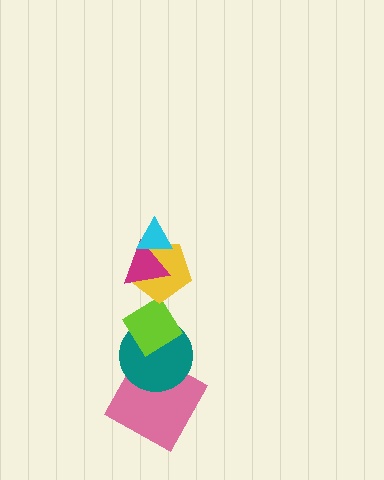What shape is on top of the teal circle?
The lime diamond is on top of the teal circle.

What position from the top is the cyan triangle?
The cyan triangle is 1st from the top.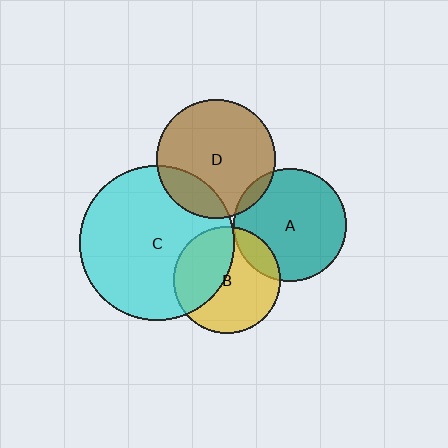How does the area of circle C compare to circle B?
Approximately 2.1 times.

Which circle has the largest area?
Circle C (cyan).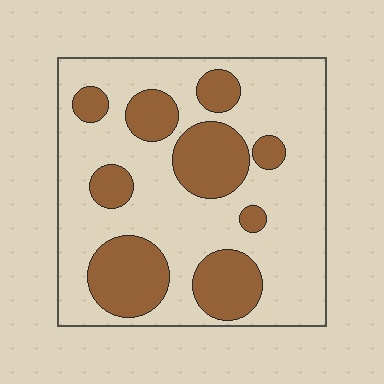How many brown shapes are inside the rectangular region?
9.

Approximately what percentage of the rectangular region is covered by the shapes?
Approximately 30%.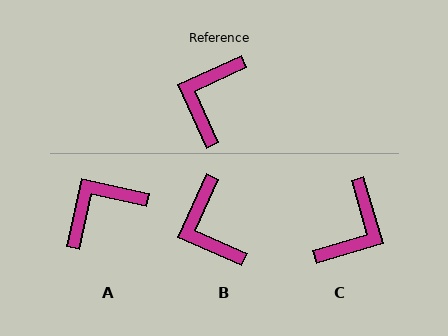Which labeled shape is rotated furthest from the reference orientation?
C, about 172 degrees away.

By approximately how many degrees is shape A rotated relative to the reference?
Approximately 37 degrees clockwise.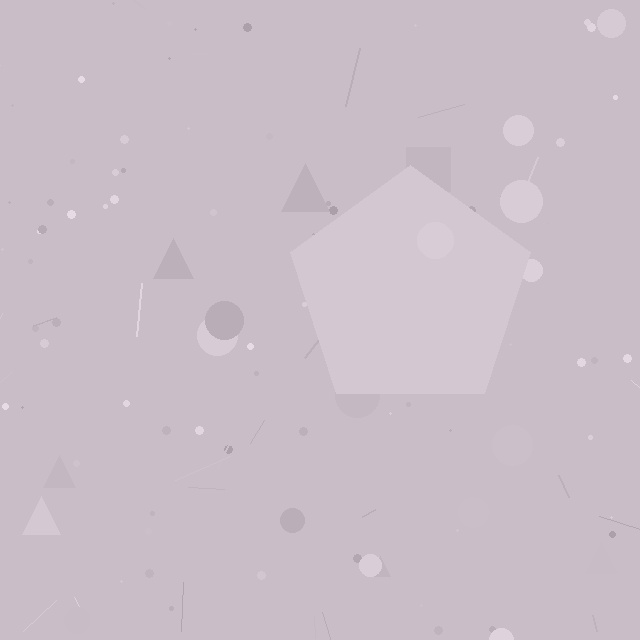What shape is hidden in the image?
A pentagon is hidden in the image.